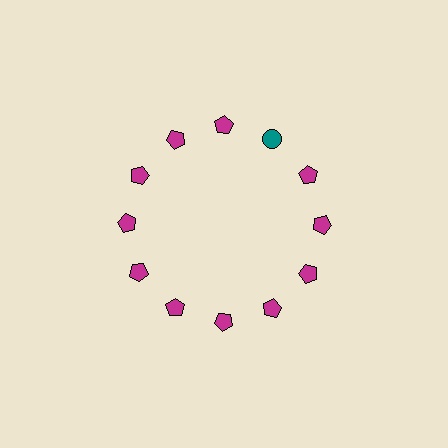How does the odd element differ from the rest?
It differs in both color (teal instead of magenta) and shape (circle instead of pentagon).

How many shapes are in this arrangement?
There are 12 shapes arranged in a ring pattern.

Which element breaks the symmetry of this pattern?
The teal circle at roughly the 1 o'clock position breaks the symmetry. All other shapes are magenta pentagons.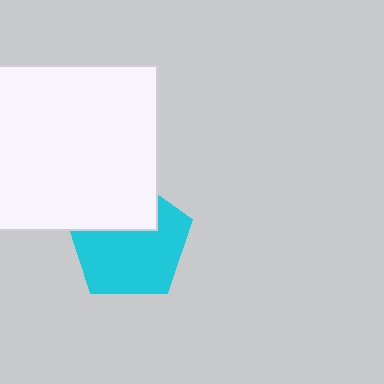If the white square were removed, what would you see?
You would see the complete cyan pentagon.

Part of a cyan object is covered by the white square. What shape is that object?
It is a pentagon.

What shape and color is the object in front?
The object in front is a white square.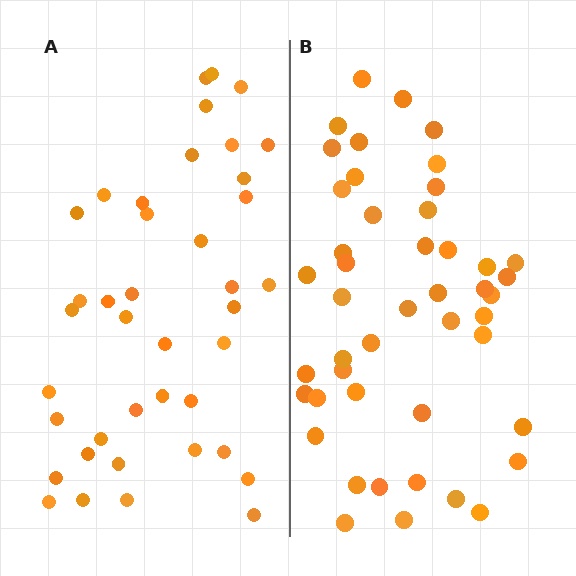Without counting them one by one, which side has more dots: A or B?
Region B (the right region) has more dots.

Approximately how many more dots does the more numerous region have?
Region B has about 6 more dots than region A.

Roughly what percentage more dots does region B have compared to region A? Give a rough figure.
About 15% more.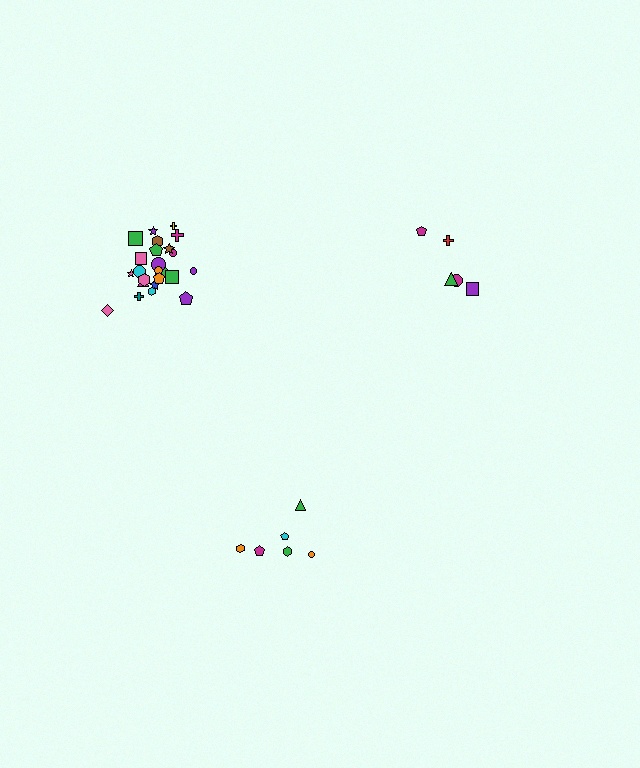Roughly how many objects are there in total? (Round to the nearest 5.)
Roughly 35 objects in total.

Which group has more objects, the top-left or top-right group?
The top-left group.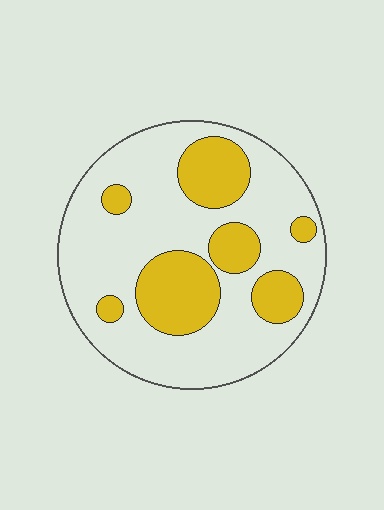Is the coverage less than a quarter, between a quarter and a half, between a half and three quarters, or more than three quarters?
Between a quarter and a half.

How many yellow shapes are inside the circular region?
7.